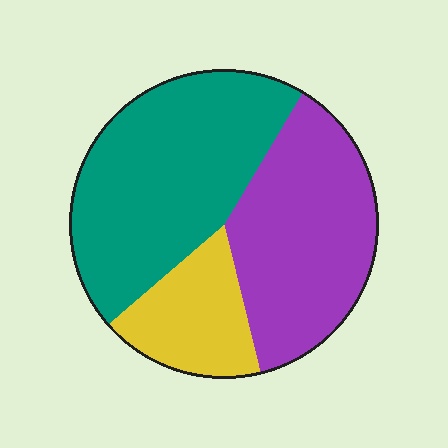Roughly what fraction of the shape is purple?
Purple takes up about three eighths (3/8) of the shape.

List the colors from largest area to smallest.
From largest to smallest: teal, purple, yellow.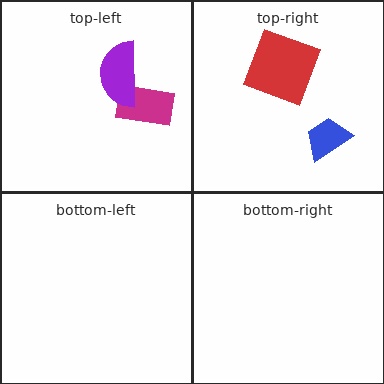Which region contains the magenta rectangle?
The top-left region.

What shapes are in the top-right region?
The blue trapezoid, the red square.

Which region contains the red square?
The top-right region.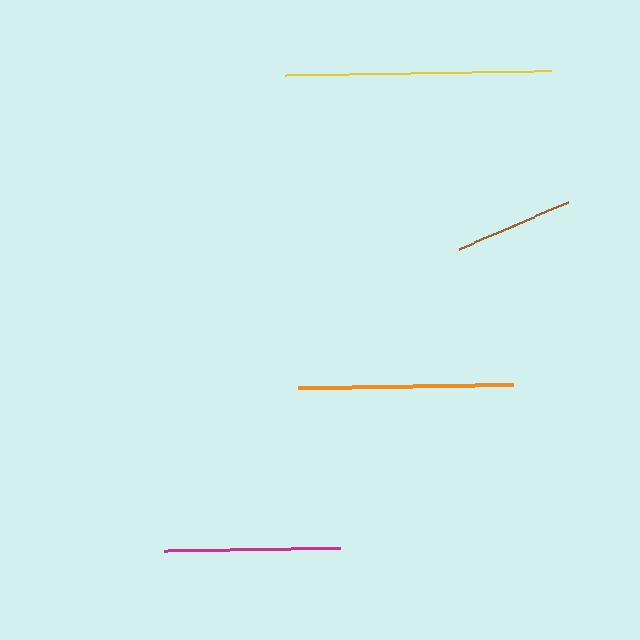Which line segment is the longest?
The yellow line is the longest at approximately 266 pixels.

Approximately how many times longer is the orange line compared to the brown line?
The orange line is approximately 1.8 times the length of the brown line.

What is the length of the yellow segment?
The yellow segment is approximately 266 pixels long.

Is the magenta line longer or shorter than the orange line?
The orange line is longer than the magenta line.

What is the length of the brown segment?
The brown segment is approximately 119 pixels long.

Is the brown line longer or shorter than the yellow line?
The yellow line is longer than the brown line.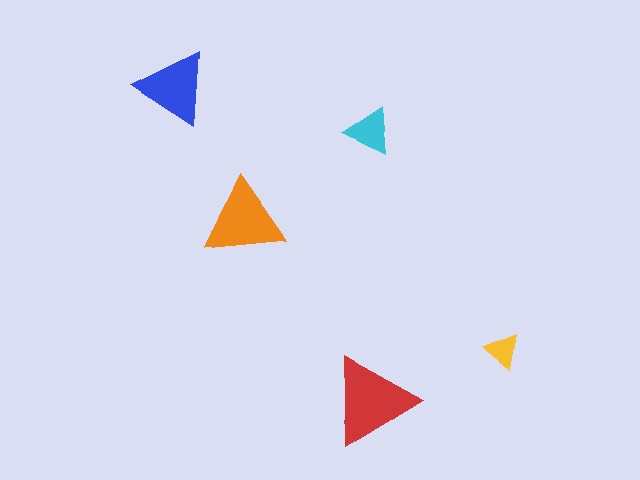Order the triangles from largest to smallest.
the red one, the orange one, the blue one, the cyan one, the yellow one.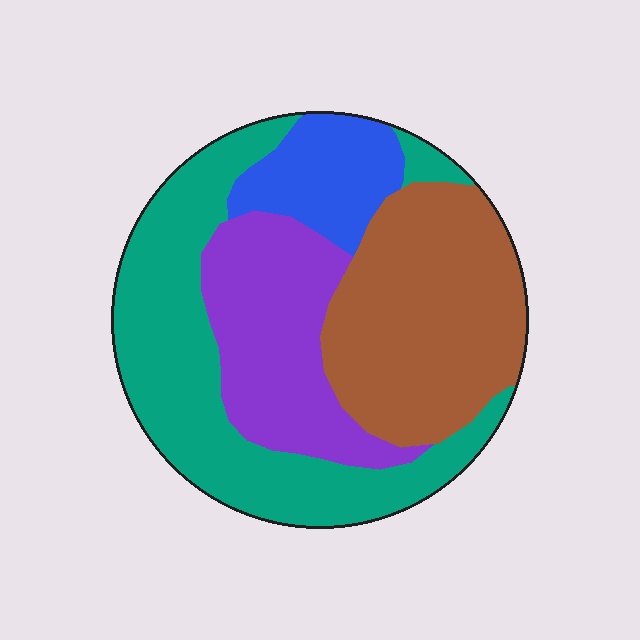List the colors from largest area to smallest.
From largest to smallest: teal, brown, purple, blue.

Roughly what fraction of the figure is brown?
Brown covers 31% of the figure.